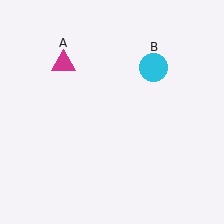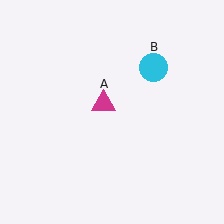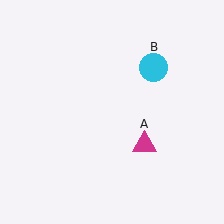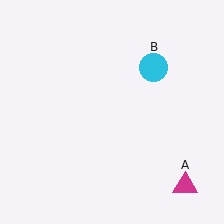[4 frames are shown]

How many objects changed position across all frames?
1 object changed position: magenta triangle (object A).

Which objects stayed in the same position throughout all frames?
Cyan circle (object B) remained stationary.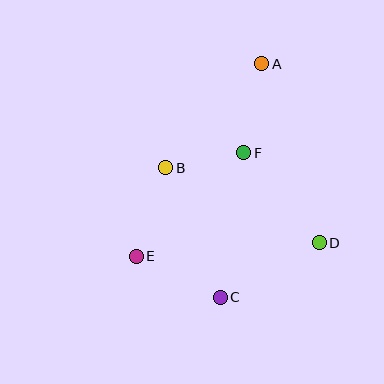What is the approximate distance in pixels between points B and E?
The distance between B and E is approximately 94 pixels.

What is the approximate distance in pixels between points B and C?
The distance between B and C is approximately 140 pixels.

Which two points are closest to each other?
Points B and F are closest to each other.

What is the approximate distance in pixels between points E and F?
The distance between E and F is approximately 150 pixels.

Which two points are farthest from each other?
Points A and C are farthest from each other.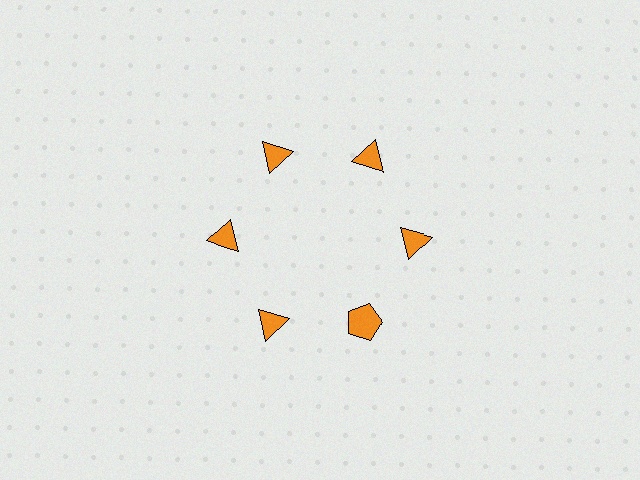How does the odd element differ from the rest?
It has a different shape: pentagon instead of triangle.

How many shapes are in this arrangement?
There are 6 shapes arranged in a ring pattern.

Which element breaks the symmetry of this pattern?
The orange pentagon at roughly the 5 o'clock position breaks the symmetry. All other shapes are orange triangles.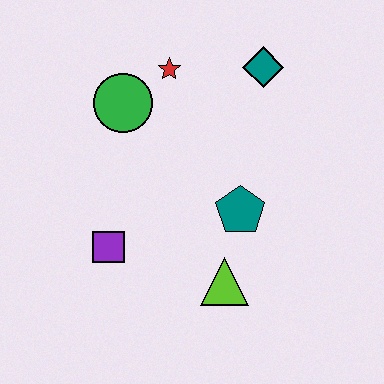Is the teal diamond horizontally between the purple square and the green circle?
No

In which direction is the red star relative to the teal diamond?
The red star is to the left of the teal diamond.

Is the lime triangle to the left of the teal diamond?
Yes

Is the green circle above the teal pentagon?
Yes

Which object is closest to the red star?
The green circle is closest to the red star.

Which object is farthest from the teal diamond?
The purple square is farthest from the teal diamond.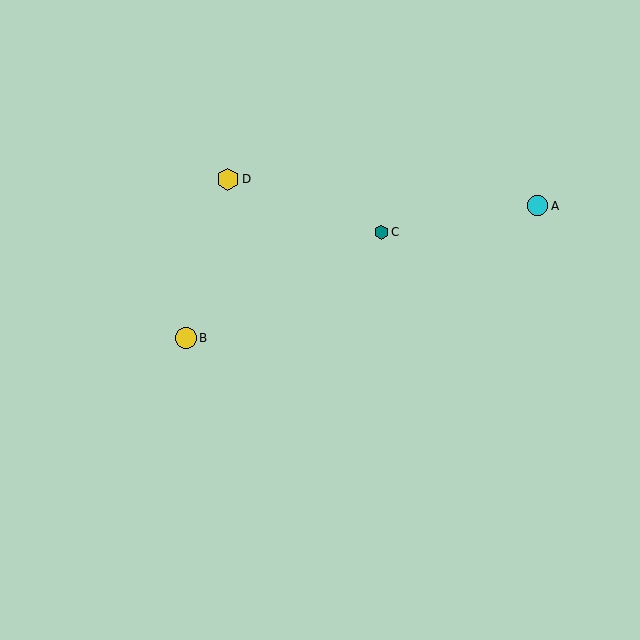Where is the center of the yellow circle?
The center of the yellow circle is at (186, 338).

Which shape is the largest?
The yellow hexagon (labeled D) is the largest.